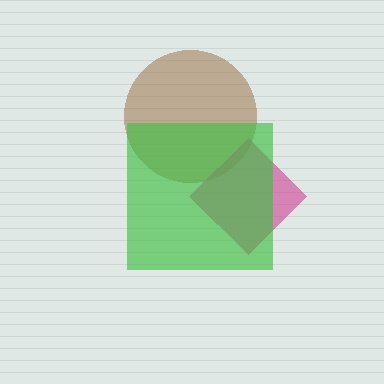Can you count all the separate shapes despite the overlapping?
Yes, there are 3 separate shapes.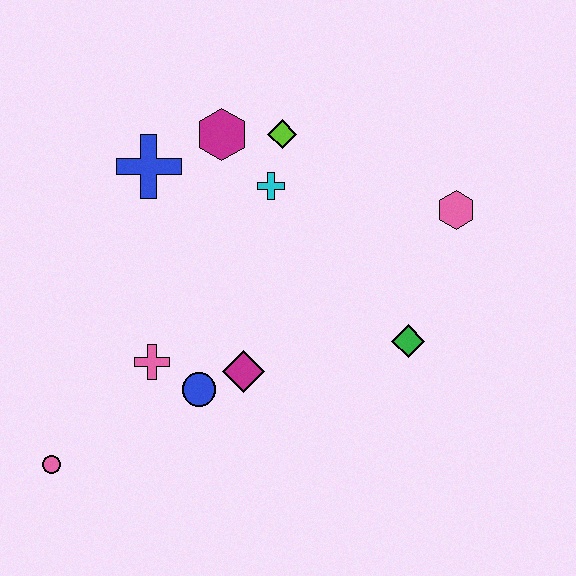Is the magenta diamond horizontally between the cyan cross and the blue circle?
Yes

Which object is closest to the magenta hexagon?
The lime diamond is closest to the magenta hexagon.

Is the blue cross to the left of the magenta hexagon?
Yes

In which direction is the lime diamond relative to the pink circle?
The lime diamond is above the pink circle.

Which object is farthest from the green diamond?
The pink circle is farthest from the green diamond.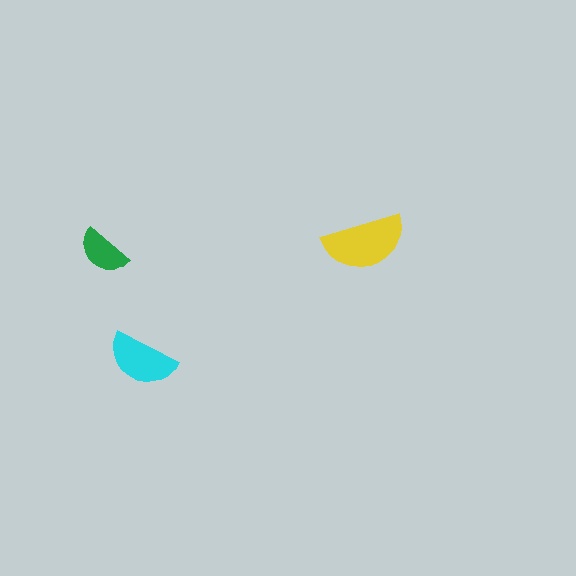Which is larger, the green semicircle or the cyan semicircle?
The cyan one.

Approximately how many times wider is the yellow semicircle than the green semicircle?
About 1.5 times wider.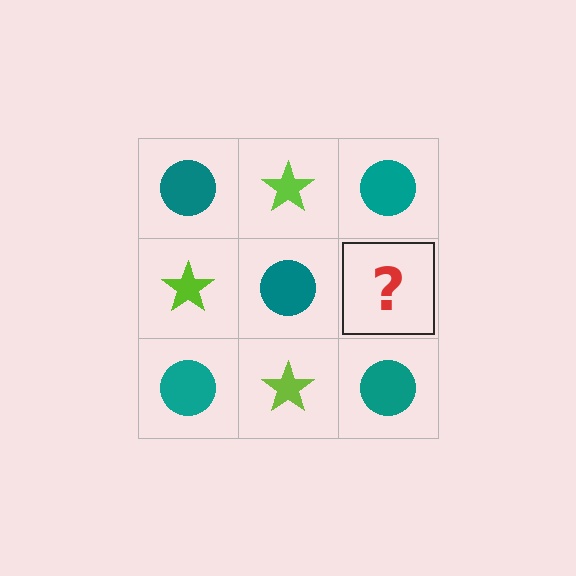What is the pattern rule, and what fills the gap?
The rule is that it alternates teal circle and lime star in a checkerboard pattern. The gap should be filled with a lime star.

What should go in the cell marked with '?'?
The missing cell should contain a lime star.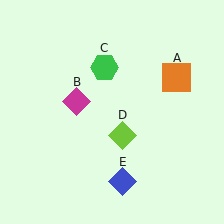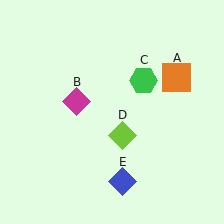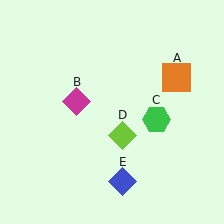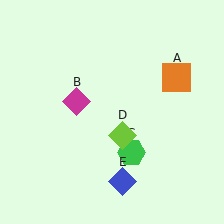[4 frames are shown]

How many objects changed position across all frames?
1 object changed position: green hexagon (object C).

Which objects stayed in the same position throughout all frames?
Orange square (object A) and magenta diamond (object B) and lime diamond (object D) and blue diamond (object E) remained stationary.